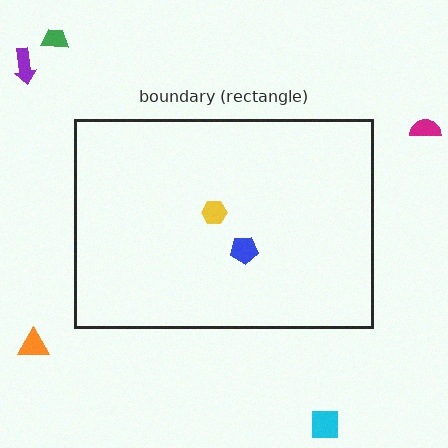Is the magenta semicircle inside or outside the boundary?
Outside.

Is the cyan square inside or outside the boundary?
Outside.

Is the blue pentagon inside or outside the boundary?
Inside.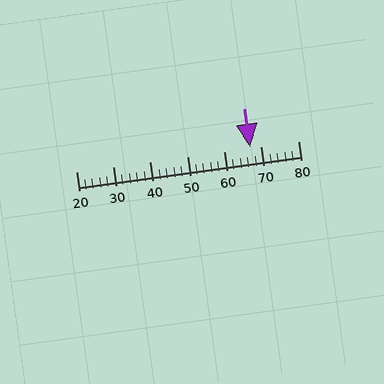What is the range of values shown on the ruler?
The ruler shows values from 20 to 80.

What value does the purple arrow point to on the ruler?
The purple arrow points to approximately 67.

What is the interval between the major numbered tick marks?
The major tick marks are spaced 10 units apart.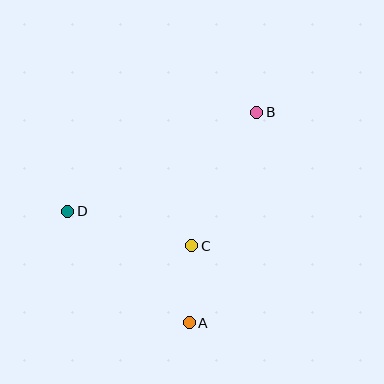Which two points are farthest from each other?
Points A and B are farthest from each other.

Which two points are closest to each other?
Points A and C are closest to each other.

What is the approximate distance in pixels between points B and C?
The distance between B and C is approximately 148 pixels.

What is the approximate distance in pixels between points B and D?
The distance between B and D is approximately 213 pixels.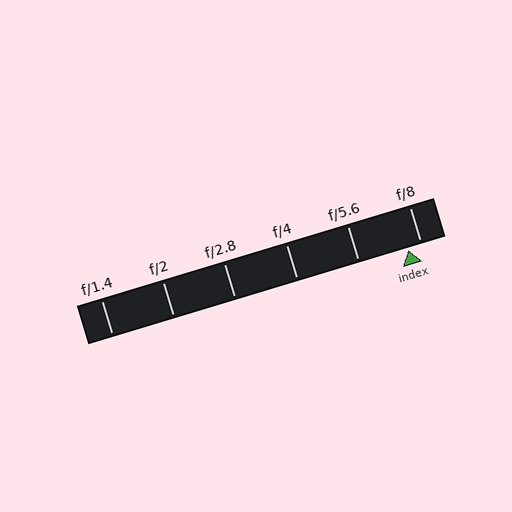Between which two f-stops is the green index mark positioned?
The index mark is between f/5.6 and f/8.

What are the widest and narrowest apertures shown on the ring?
The widest aperture shown is f/1.4 and the narrowest is f/8.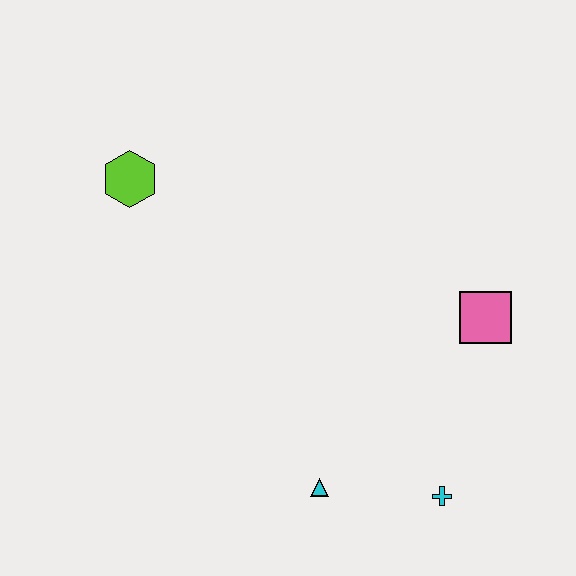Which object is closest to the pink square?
The cyan cross is closest to the pink square.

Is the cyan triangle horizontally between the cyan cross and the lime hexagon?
Yes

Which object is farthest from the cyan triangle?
The lime hexagon is farthest from the cyan triangle.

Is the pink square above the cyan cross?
Yes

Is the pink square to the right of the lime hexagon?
Yes